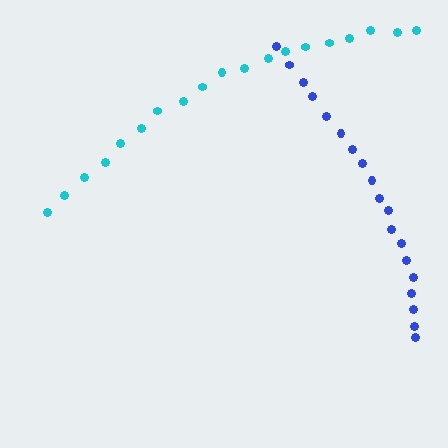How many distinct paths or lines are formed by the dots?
There are 2 distinct paths.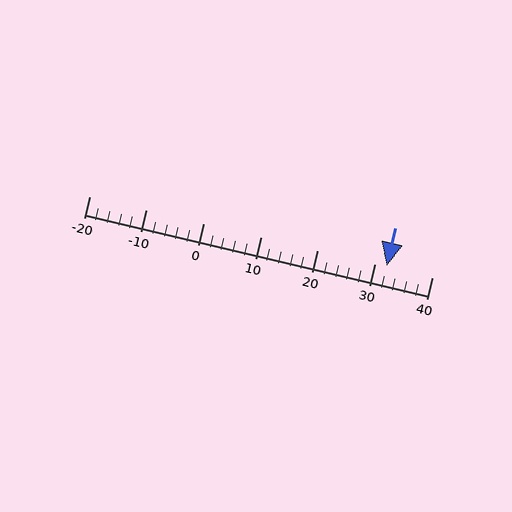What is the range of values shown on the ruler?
The ruler shows values from -20 to 40.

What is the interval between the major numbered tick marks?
The major tick marks are spaced 10 units apart.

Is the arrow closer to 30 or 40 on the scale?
The arrow is closer to 30.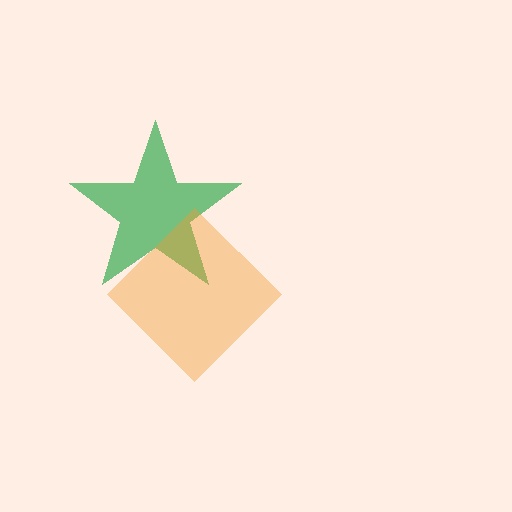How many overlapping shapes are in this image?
There are 2 overlapping shapes in the image.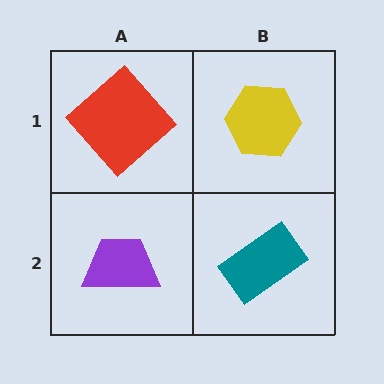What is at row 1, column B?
A yellow hexagon.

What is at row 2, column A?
A purple trapezoid.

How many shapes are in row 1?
2 shapes.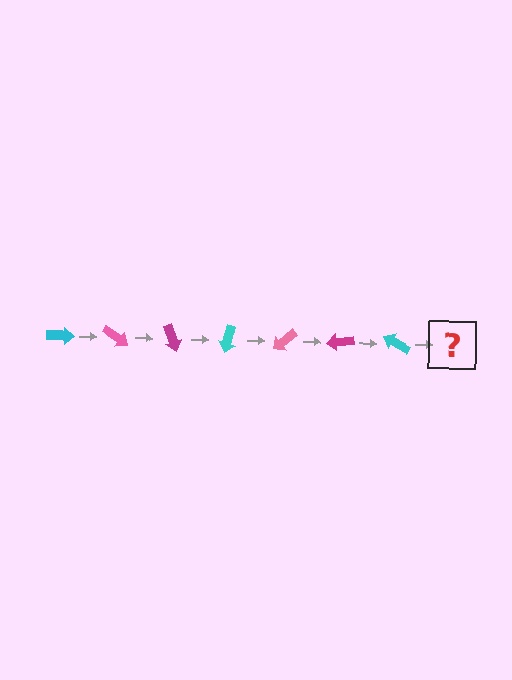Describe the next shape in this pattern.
It should be a pink arrow, rotated 245 degrees from the start.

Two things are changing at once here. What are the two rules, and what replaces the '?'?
The two rules are that it rotates 35 degrees each step and the color cycles through cyan, pink, and magenta. The '?' should be a pink arrow, rotated 245 degrees from the start.